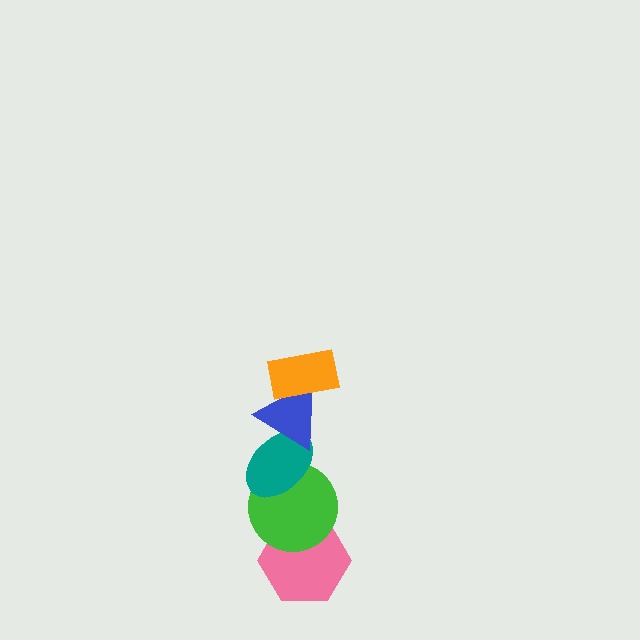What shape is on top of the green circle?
The teal ellipse is on top of the green circle.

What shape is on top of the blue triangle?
The orange rectangle is on top of the blue triangle.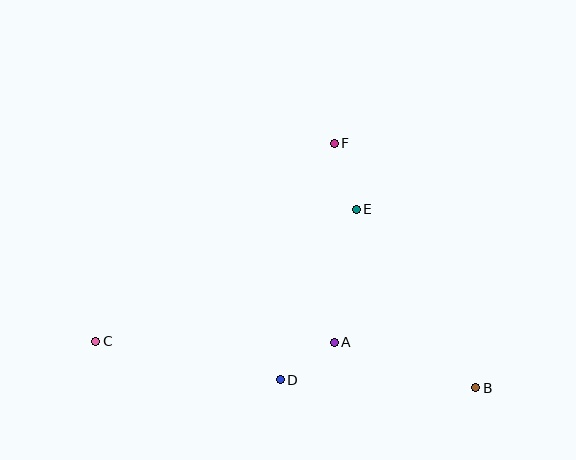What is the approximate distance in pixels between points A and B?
The distance between A and B is approximately 149 pixels.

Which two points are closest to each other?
Points A and D are closest to each other.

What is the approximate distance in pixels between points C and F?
The distance between C and F is approximately 310 pixels.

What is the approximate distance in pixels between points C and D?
The distance between C and D is approximately 189 pixels.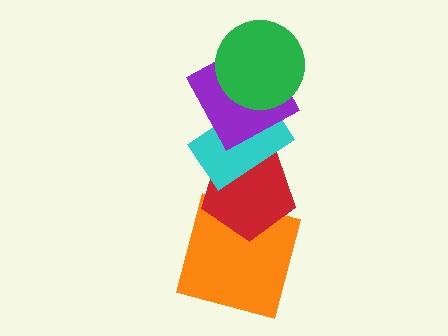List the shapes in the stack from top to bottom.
From top to bottom: the green circle, the purple square, the cyan rectangle, the red pentagon, the orange square.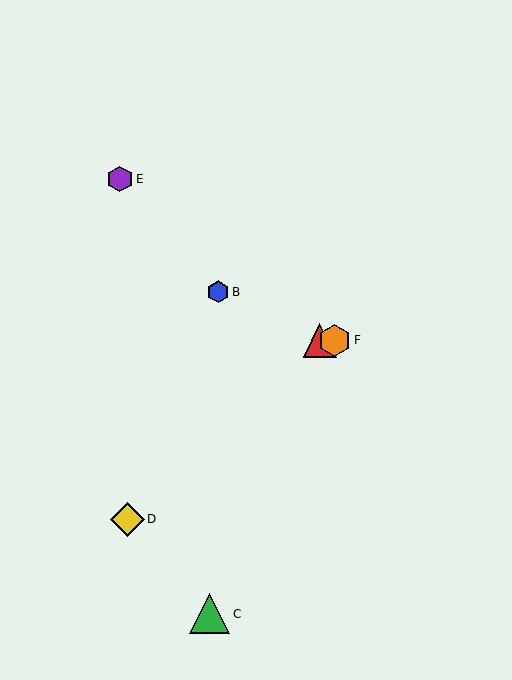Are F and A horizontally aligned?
Yes, both are at y≈340.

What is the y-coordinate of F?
Object F is at y≈340.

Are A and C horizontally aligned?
No, A is at y≈340 and C is at y≈614.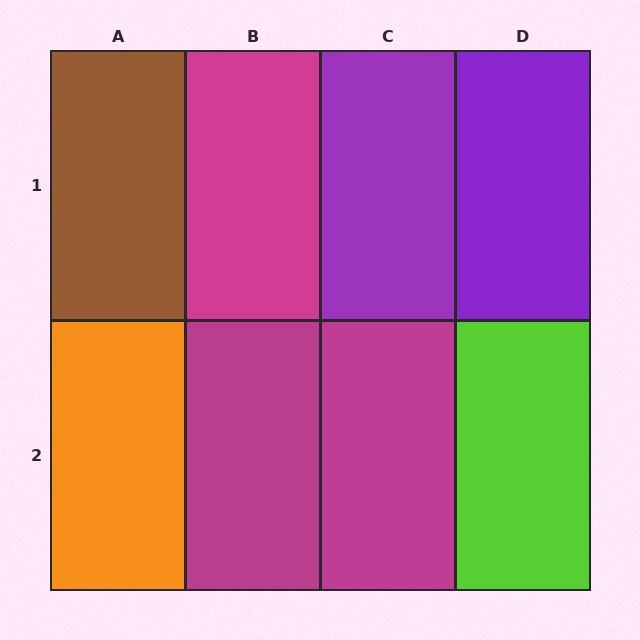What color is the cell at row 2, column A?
Orange.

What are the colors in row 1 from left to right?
Brown, magenta, purple, purple.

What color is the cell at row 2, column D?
Lime.